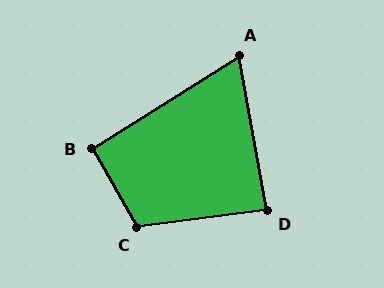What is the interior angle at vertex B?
Approximately 93 degrees (approximately right).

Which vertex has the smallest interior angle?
A, at approximately 68 degrees.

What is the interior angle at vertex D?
Approximately 87 degrees (approximately right).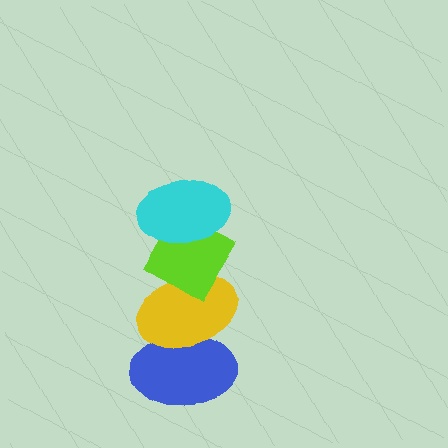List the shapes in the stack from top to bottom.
From top to bottom: the cyan ellipse, the lime diamond, the yellow ellipse, the blue ellipse.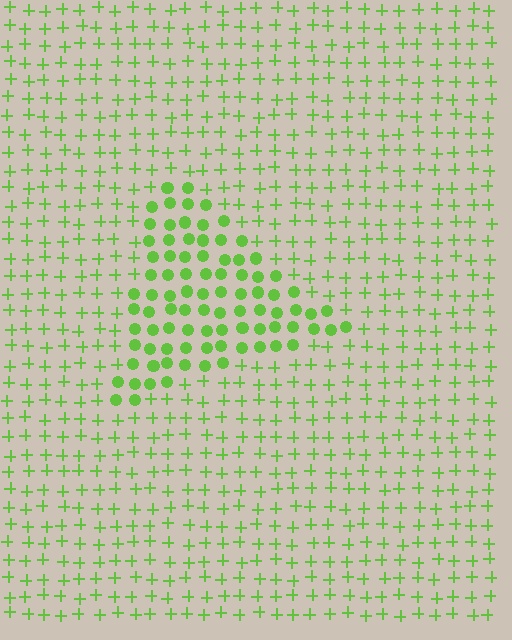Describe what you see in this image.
The image is filled with small lime elements arranged in a uniform grid. A triangle-shaped region contains circles, while the surrounding area contains plus signs. The boundary is defined purely by the change in element shape.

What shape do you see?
I see a triangle.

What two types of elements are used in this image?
The image uses circles inside the triangle region and plus signs outside it.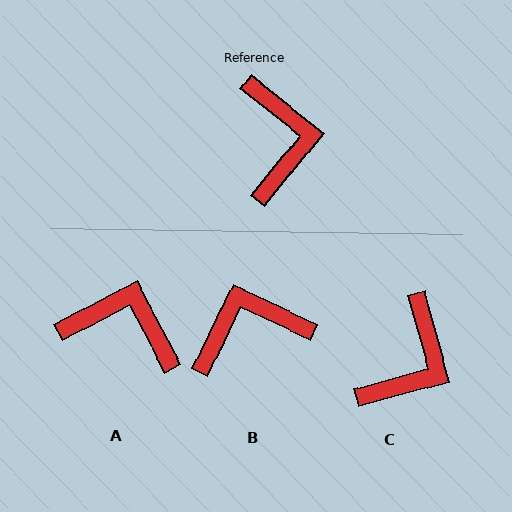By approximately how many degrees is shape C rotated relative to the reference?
Approximately 36 degrees clockwise.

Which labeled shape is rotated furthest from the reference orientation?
B, about 104 degrees away.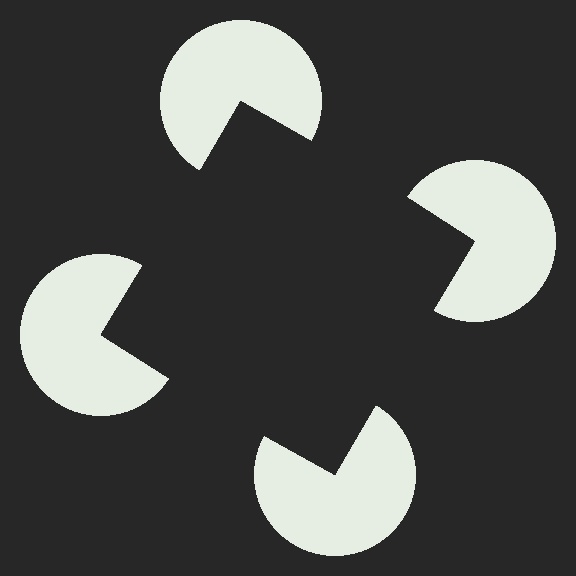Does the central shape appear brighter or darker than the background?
It typically appears slightly darker than the background, even though no actual brightness change is drawn.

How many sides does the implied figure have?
4 sides.